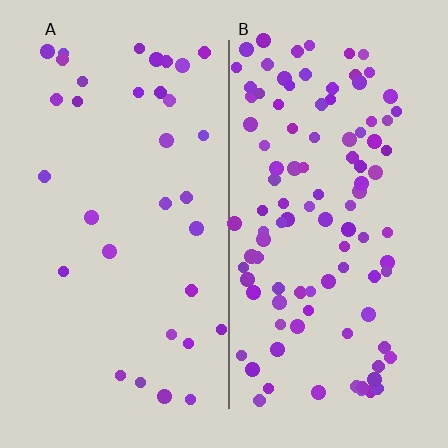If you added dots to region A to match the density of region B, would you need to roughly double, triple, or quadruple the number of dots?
Approximately triple.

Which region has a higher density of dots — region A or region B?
B (the right).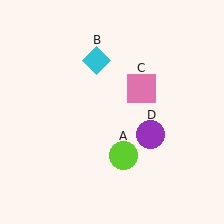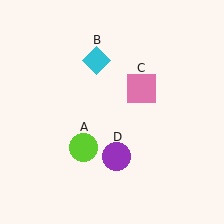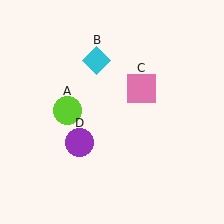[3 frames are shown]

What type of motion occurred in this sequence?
The lime circle (object A), purple circle (object D) rotated clockwise around the center of the scene.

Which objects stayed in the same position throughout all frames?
Cyan diamond (object B) and pink square (object C) remained stationary.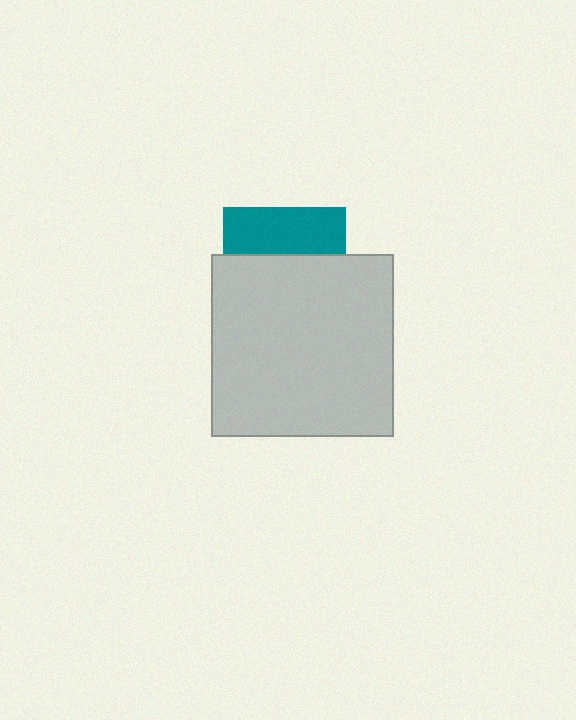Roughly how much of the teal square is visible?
A small part of it is visible (roughly 37%).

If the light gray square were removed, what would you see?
You would see the complete teal square.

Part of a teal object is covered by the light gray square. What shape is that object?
It is a square.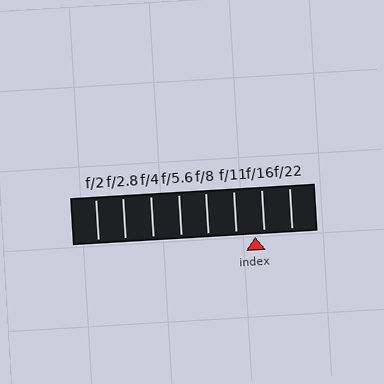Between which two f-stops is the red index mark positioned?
The index mark is between f/11 and f/16.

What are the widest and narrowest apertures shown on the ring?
The widest aperture shown is f/2 and the narrowest is f/22.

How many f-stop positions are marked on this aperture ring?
There are 8 f-stop positions marked.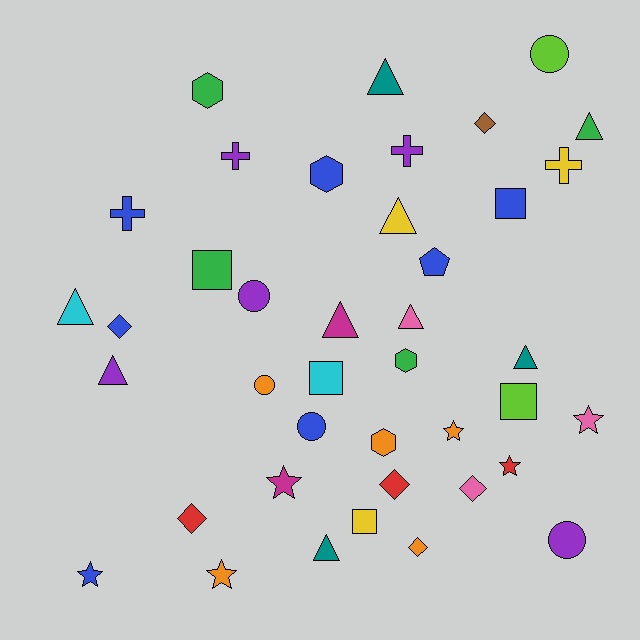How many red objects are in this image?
There are 3 red objects.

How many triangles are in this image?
There are 9 triangles.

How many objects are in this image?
There are 40 objects.